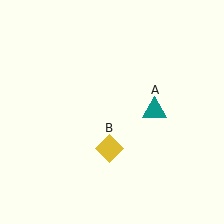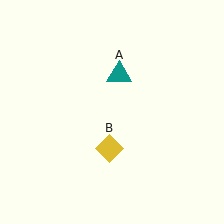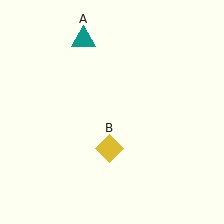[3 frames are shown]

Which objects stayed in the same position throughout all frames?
Yellow diamond (object B) remained stationary.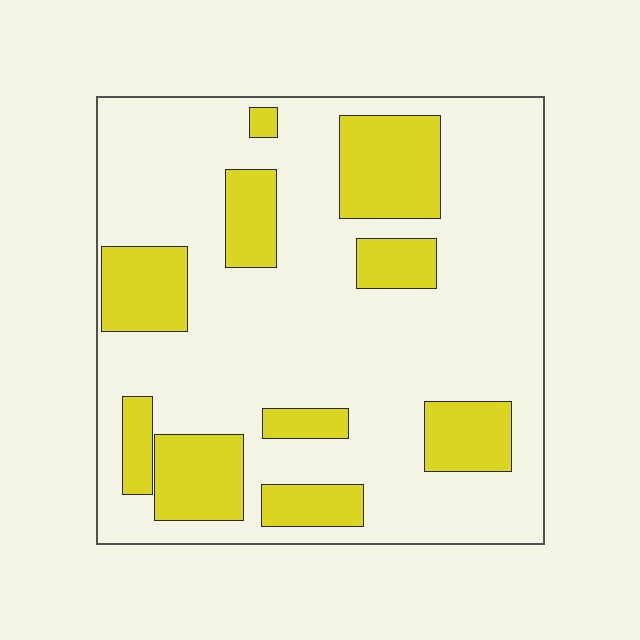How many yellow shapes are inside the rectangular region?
10.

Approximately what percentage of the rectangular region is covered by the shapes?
Approximately 25%.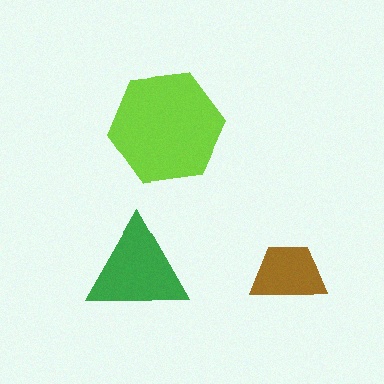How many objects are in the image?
There are 3 objects in the image.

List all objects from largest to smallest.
The lime hexagon, the green triangle, the brown trapezoid.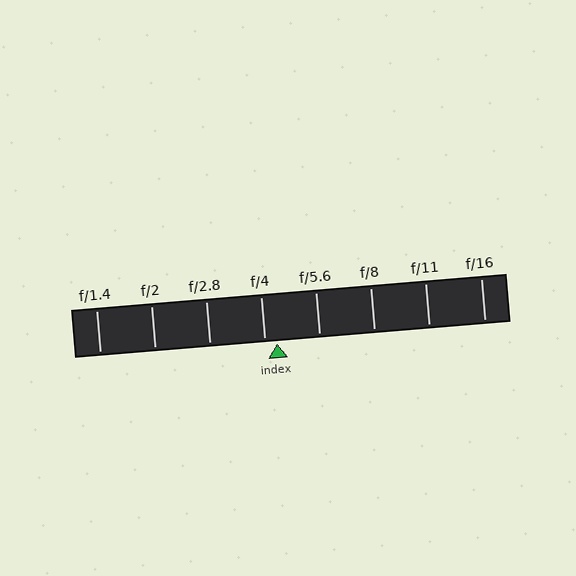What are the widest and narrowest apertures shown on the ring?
The widest aperture shown is f/1.4 and the narrowest is f/16.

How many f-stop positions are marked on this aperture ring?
There are 8 f-stop positions marked.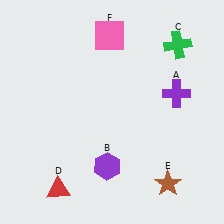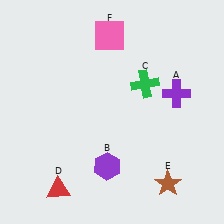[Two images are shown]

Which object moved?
The green cross (C) moved down.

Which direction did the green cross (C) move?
The green cross (C) moved down.